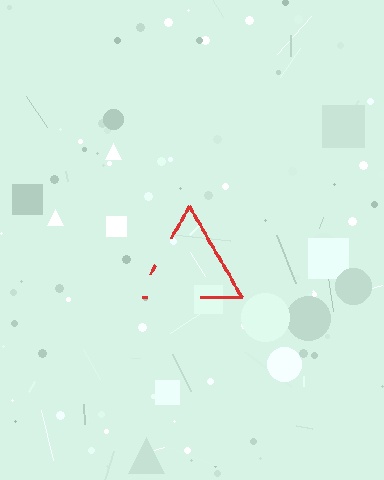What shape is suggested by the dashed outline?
The dashed outline suggests a triangle.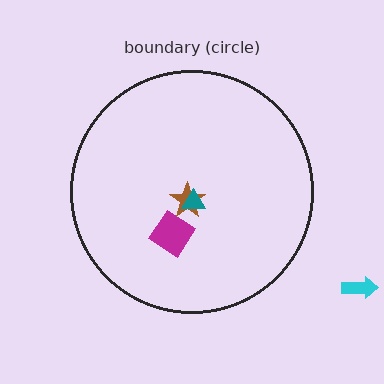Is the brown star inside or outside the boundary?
Inside.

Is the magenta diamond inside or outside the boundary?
Inside.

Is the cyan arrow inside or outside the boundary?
Outside.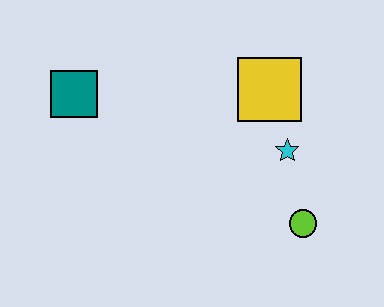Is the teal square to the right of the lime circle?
No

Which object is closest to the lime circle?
The cyan star is closest to the lime circle.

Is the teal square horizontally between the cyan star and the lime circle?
No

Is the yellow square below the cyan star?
No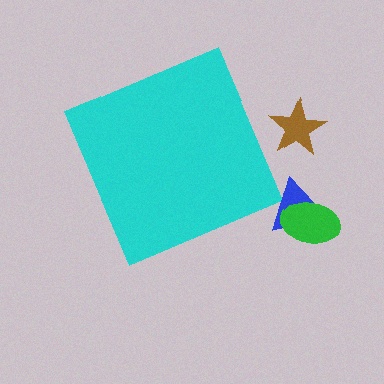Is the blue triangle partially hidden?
No, the blue triangle is fully visible.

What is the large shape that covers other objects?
A cyan square.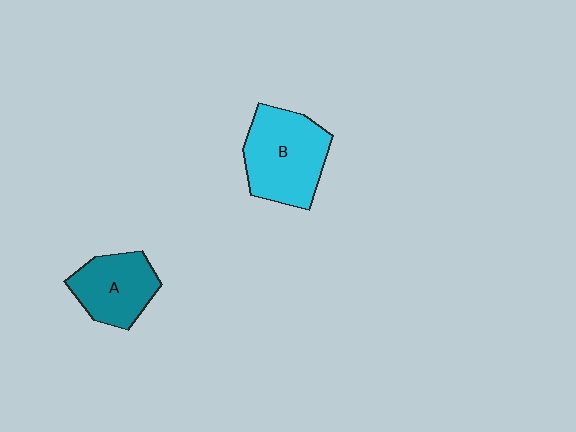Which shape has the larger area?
Shape B (cyan).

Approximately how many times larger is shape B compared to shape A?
Approximately 1.4 times.